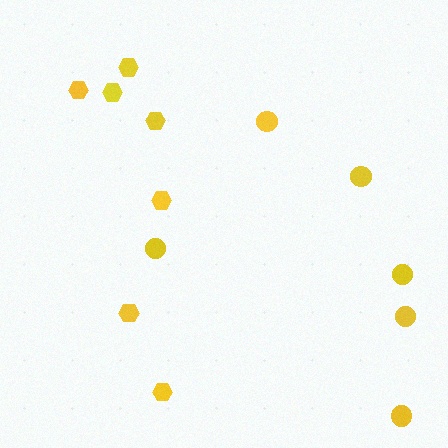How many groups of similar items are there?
There are 2 groups: one group of hexagons (7) and one group of circles (6).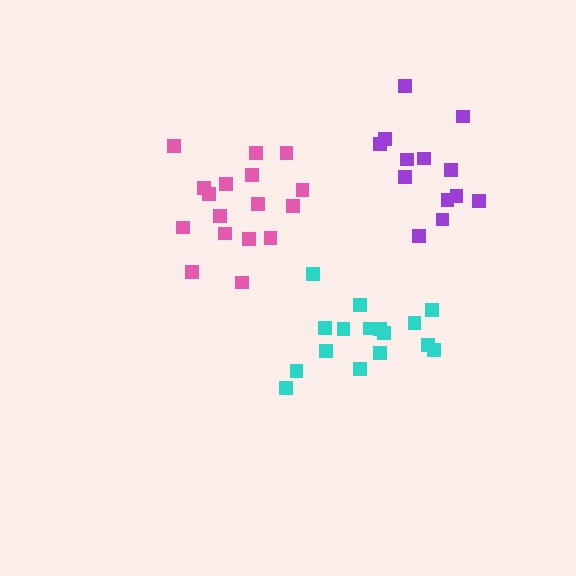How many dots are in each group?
Group 1: 16 dots, Group 2: 17 dots, Group 3: 13 dots (46 total).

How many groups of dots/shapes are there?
There are 3 groups.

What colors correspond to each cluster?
The clusters are colored: cyan, pink, purple.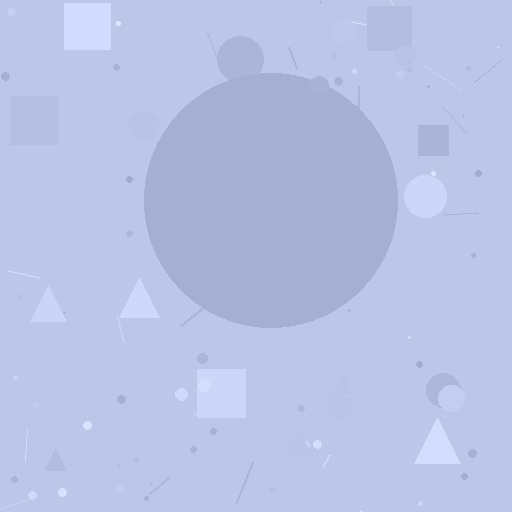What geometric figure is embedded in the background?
A circle is embedded in the background.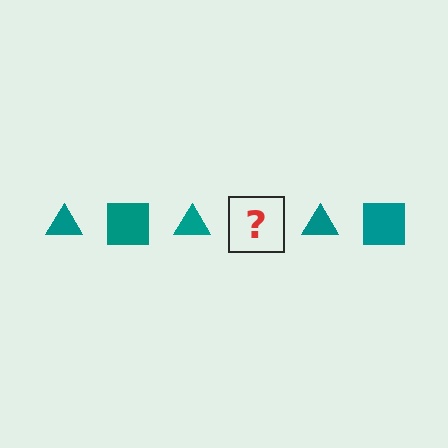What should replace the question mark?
The question mark should be replaced with a teal square.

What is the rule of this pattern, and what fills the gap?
The rule is that the pattern cycles through triangle, square shapes in teal. The gap should be filled with a teal square.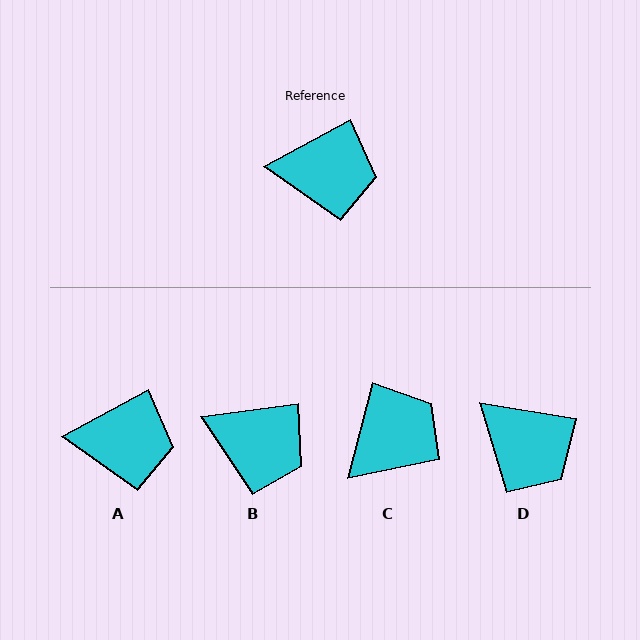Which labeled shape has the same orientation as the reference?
A.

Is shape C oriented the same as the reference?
No, it is off by about 47 degrees.